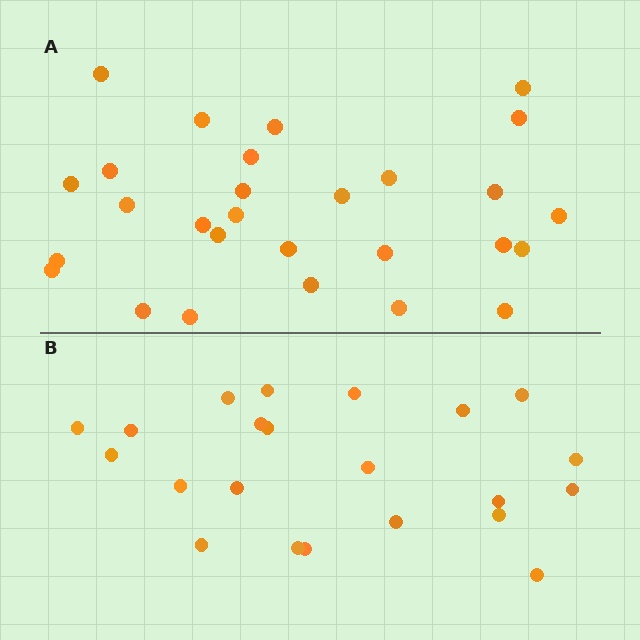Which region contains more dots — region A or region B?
Region A (the top region) has more dots.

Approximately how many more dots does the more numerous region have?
Region A has about 6 more dots than region B.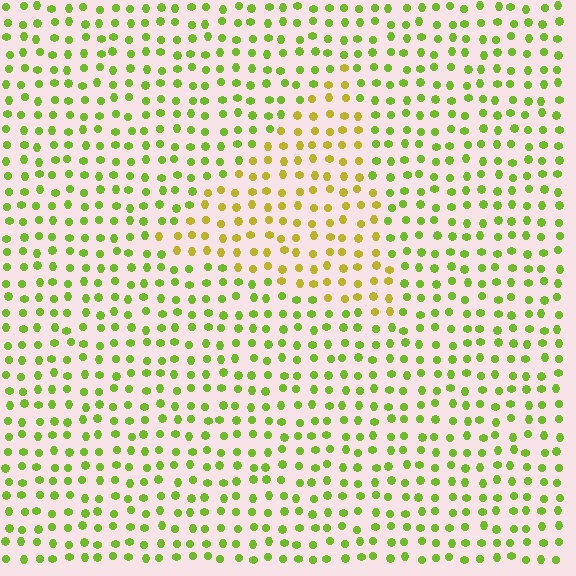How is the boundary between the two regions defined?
The boundary is defined purely by a slight shift in hue (about 36 degrees). Spacing, size, and orientation are identical on both sides.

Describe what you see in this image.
The image is filled with small lime elements in a uniform arrangement. A triangle-shaped region is visible where the elements are tinted to a slightly different hue, forming a subtle color boundary.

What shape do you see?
I see a triangle.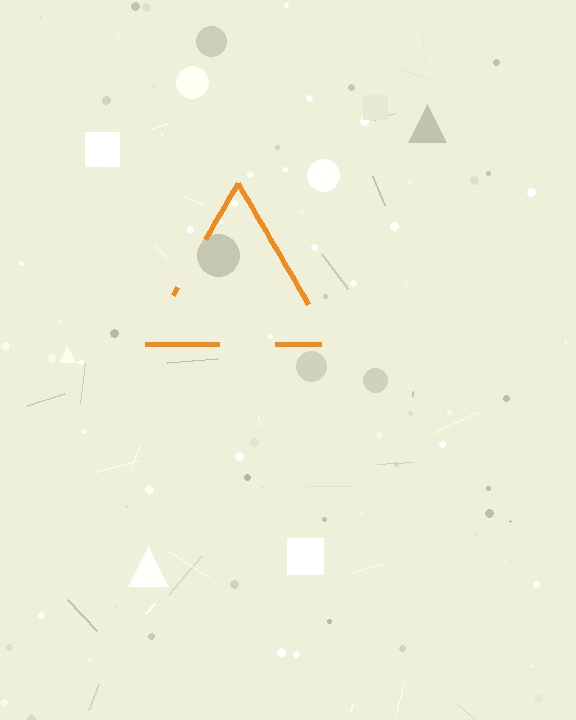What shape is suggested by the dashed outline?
The dashed outline suggests a triangle.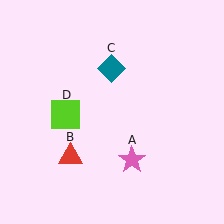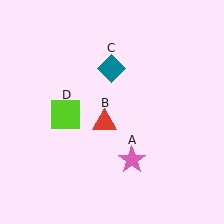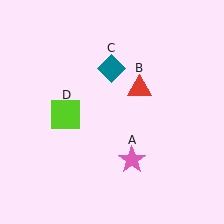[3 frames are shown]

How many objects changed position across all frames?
1 object changed position: red triangle (object B).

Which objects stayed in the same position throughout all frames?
Pink star (object A) and teal diamond (object C) and lime square (object D) remained stationary.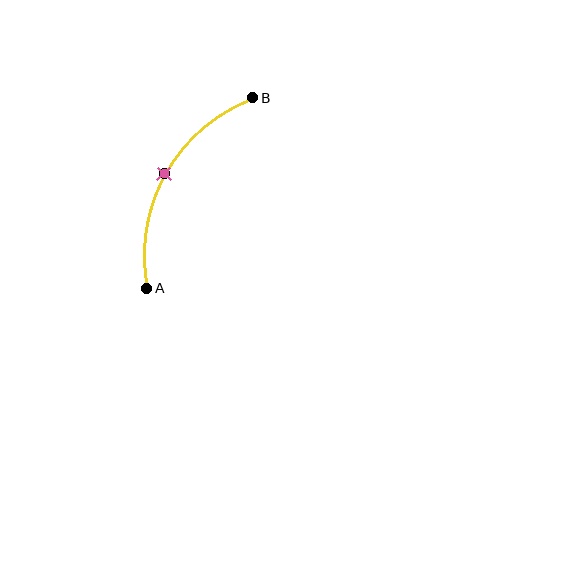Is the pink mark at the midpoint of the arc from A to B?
Yes. The pink mark lies on the arc at equal arc-length from both A and B — it is the arc midpoint.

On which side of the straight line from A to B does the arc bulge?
The arc bulges to the left of the straight line connecting A and B.